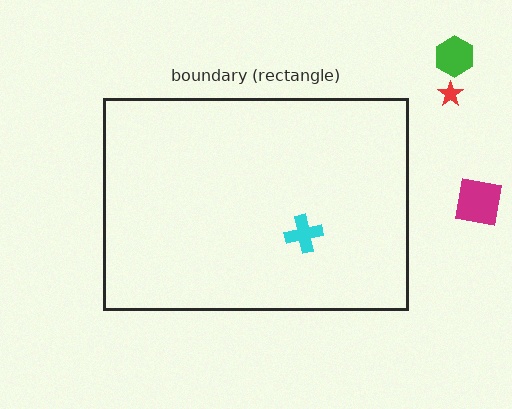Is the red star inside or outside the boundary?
Outside.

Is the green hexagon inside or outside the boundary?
Outside.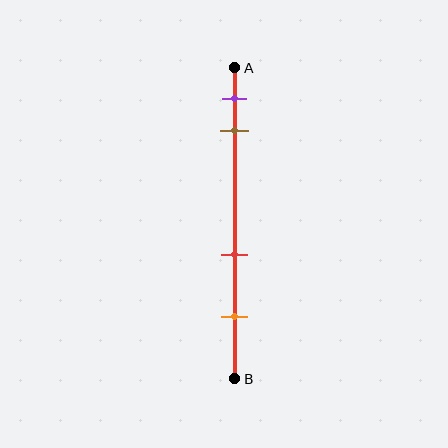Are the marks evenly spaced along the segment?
No, the marks are not evenly spaced.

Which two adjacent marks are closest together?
The purple and brown marks are the closest adjacent pair.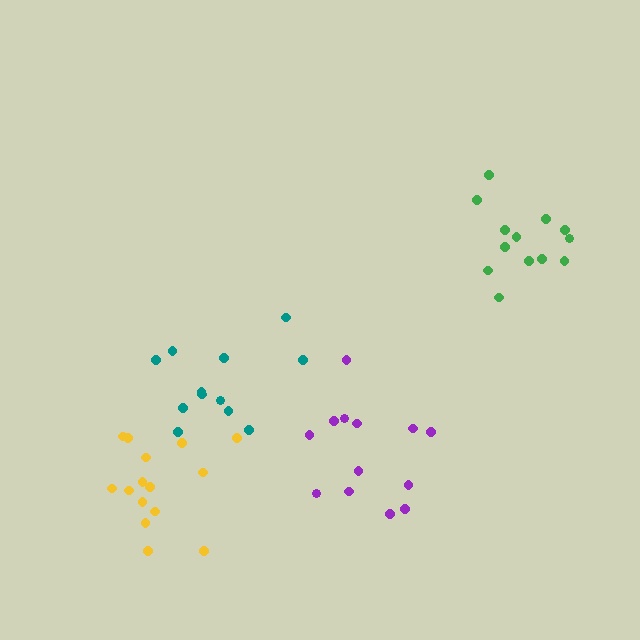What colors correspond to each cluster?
The clusters are colored: purple, yellow, green, teal.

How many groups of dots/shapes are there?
There are 4 groups.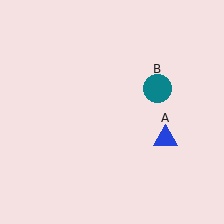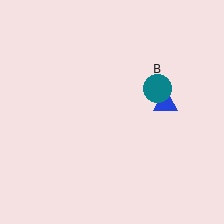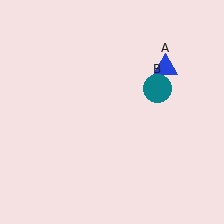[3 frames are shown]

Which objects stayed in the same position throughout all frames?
Teal circle (object B) remained stationary.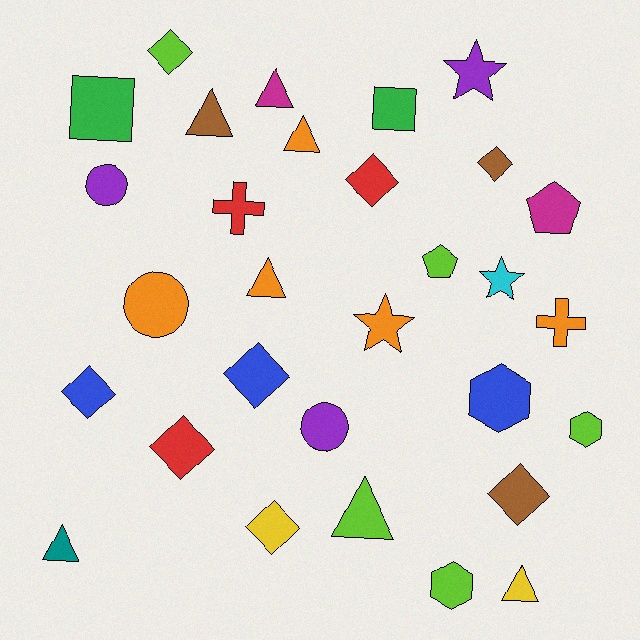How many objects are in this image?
There are 30 objects.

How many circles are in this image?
There are 3 circles.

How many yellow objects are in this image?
There are 2 yellow objects.